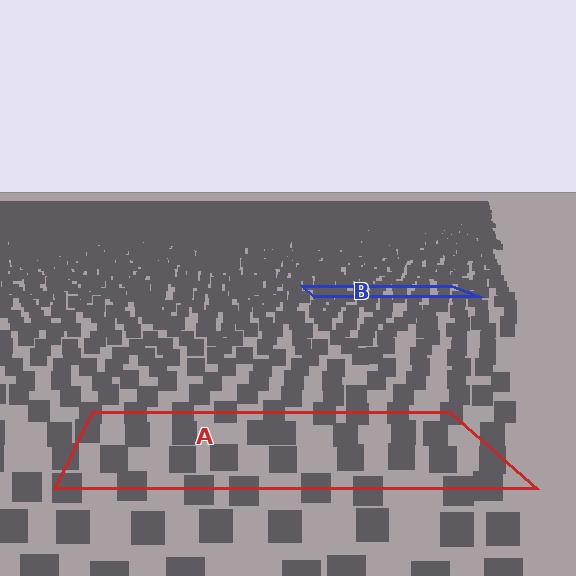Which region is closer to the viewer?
Region A is closer. The texture elements there are larger and more spread out.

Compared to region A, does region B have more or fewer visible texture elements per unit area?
Region B has more texture elements per unit area — they are packed more densely because it is farther away.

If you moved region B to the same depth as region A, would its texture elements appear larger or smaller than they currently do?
They would appear larger. At a closer depth, the same texture elements are projected at a bigger on-screen size.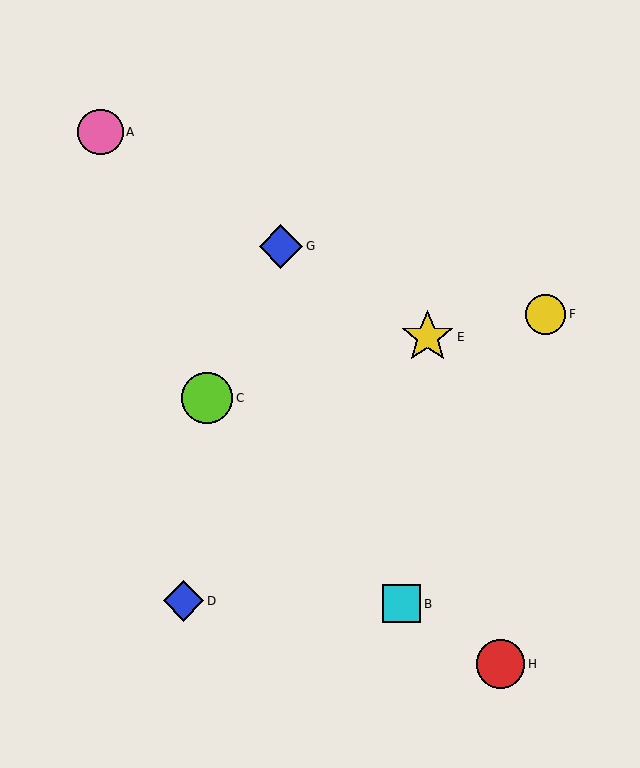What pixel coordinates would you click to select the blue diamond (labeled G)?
Click at (281, 246) to select the blue diamond G.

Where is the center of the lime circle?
The center of the lime circle is at (207, 398).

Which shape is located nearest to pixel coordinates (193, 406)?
The lime circle (labeled C) at (207, 398) is nearest to that location.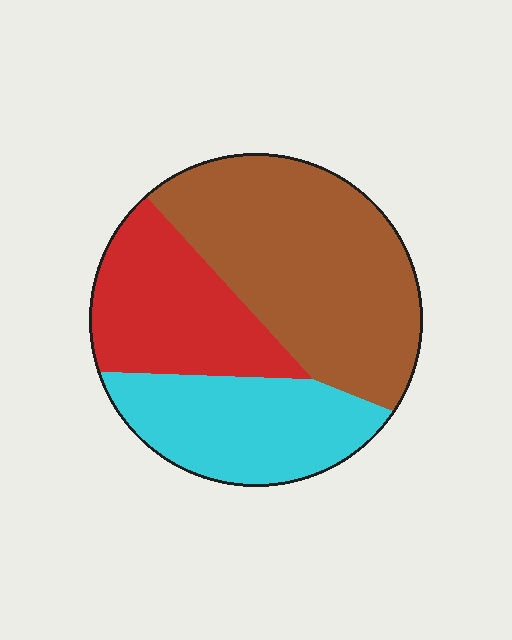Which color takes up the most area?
Brown, at roughly 45%.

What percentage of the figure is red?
Red takes up about one quarter (1/4) of the figure.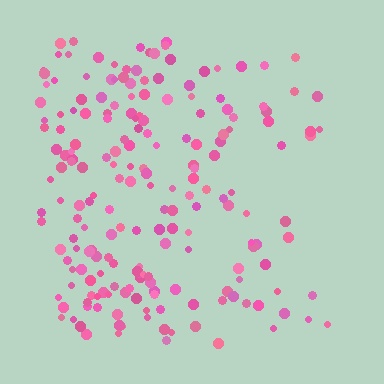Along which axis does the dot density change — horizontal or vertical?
Horizontal.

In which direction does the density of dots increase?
From right to left, with the left side densest.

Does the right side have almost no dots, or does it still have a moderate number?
Still a moderate number, just noticeably fewer than the left.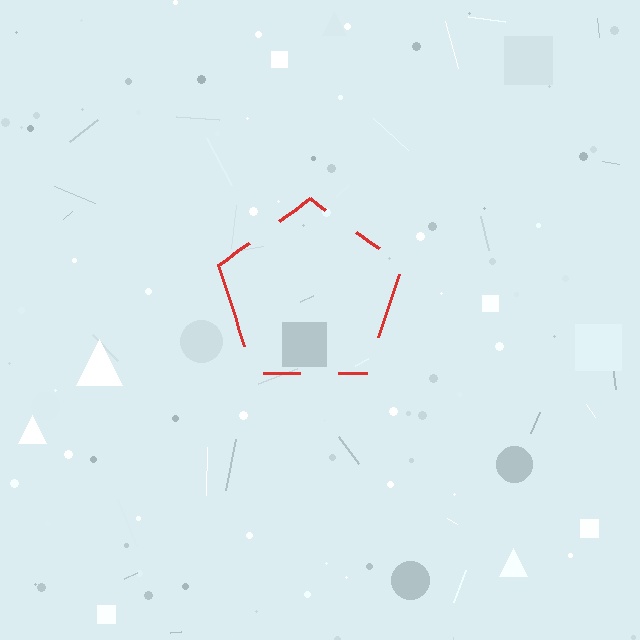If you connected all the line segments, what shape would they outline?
They would outline a pentagon.